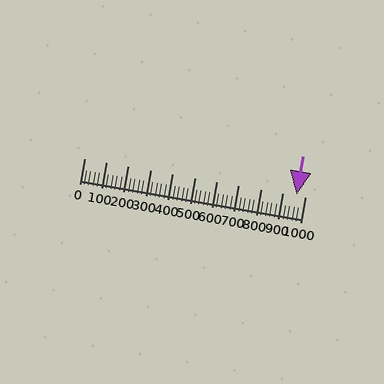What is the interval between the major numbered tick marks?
The major tick marks are spaced 100 units apart.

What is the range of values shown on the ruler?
The ruler shows values from 0 to 1000.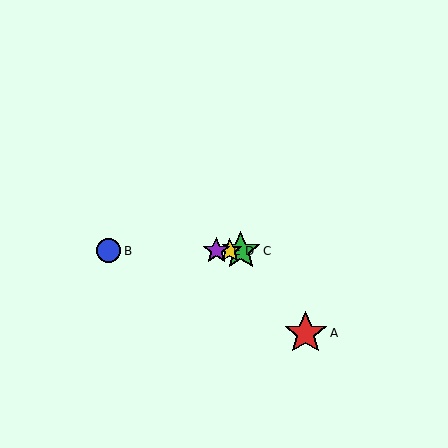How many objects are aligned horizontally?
4 objects (B, C, D, E) are aligned horizontally.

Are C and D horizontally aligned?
Yes, both are at y≈251.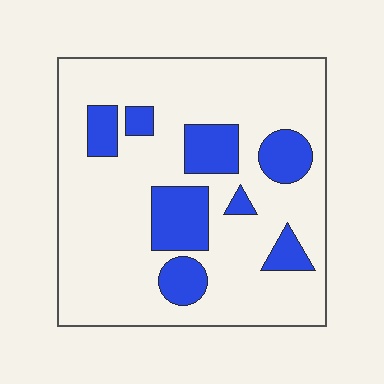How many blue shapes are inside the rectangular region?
8.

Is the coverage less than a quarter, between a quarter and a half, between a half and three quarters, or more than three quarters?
Less than a quarter.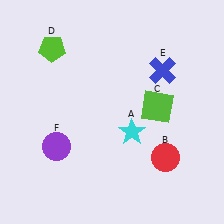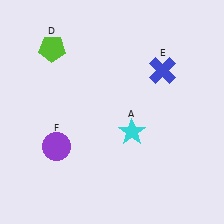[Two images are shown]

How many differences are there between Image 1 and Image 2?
There are 2 differences between the two images.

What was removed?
The red circle (B), the lime square (C) were removed in Image 2.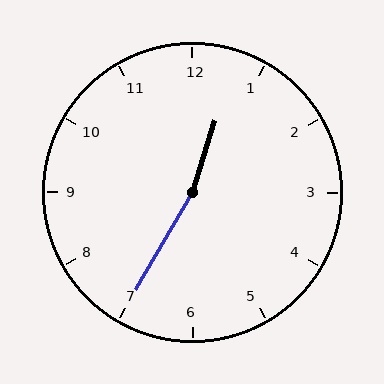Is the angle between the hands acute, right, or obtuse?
It is obtuse.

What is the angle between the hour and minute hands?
Approximately 168 degrees.